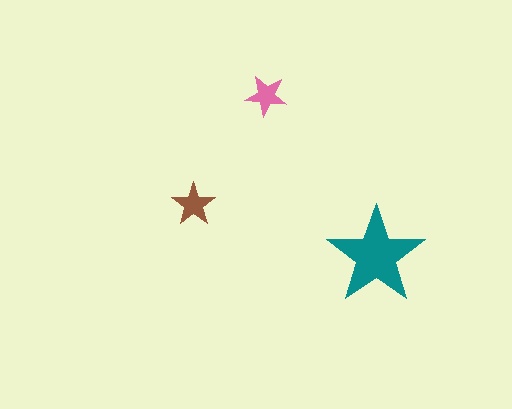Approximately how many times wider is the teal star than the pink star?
About 2.5 times wider.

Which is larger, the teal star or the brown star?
The teal one.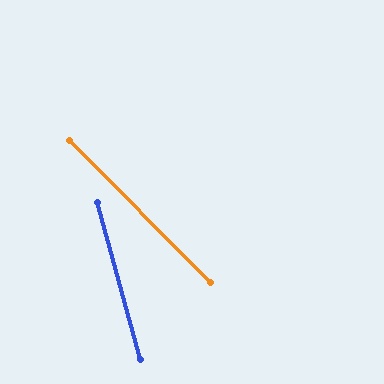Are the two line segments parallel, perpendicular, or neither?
Neither parallel nor perpendicular — they differ by about 29°.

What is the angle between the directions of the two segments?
Approximately 29 degrees.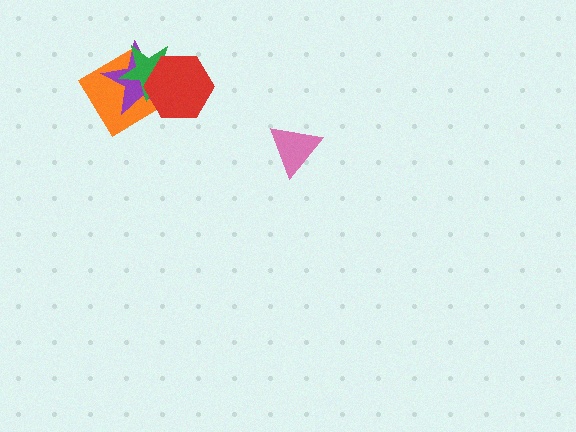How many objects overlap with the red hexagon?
3 objects overlap with the red hexagon.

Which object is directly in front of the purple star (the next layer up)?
The green star is directly in front of the purple star.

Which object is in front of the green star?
The red hexagon is in front of the green star.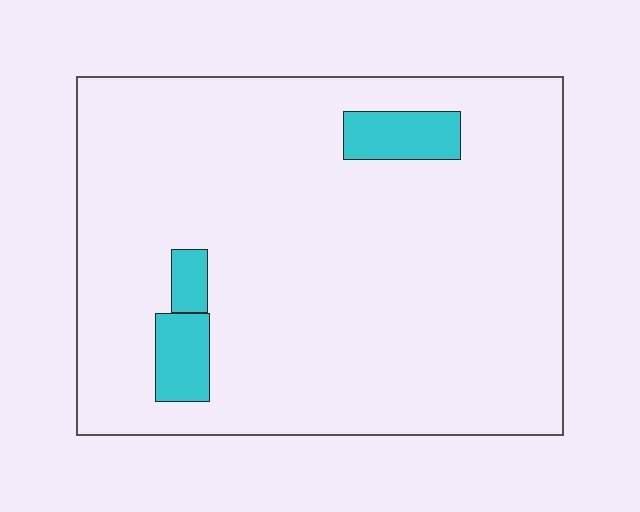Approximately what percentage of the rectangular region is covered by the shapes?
Approximately 5%.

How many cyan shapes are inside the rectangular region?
3.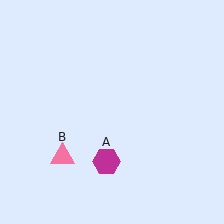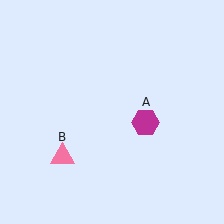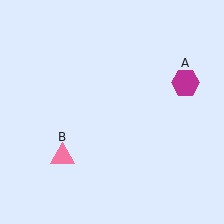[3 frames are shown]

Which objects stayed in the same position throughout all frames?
Pink triangle (object B) remained stationary.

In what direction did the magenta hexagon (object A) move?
The magenta hexagon (object A) moved up and to the right.